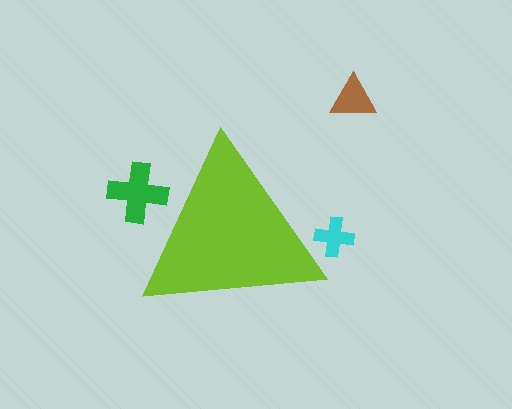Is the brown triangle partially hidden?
No, the brown triangle is fully visible.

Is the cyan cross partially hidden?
Yes, the cyan cross is partially hidden behind the lime triangle.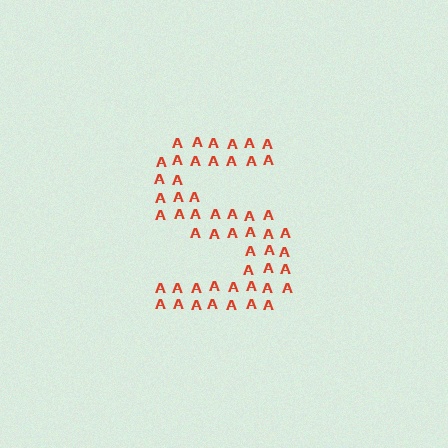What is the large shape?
The large shape is the letter S.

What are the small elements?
The small elements are letter A's.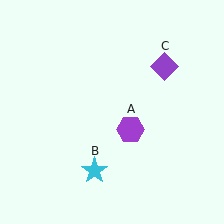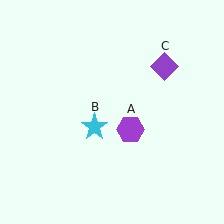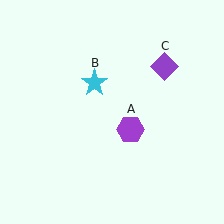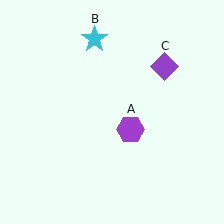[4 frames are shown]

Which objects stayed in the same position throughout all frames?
Purple hexagon (object A) and purple diamond (object C) remained stationary.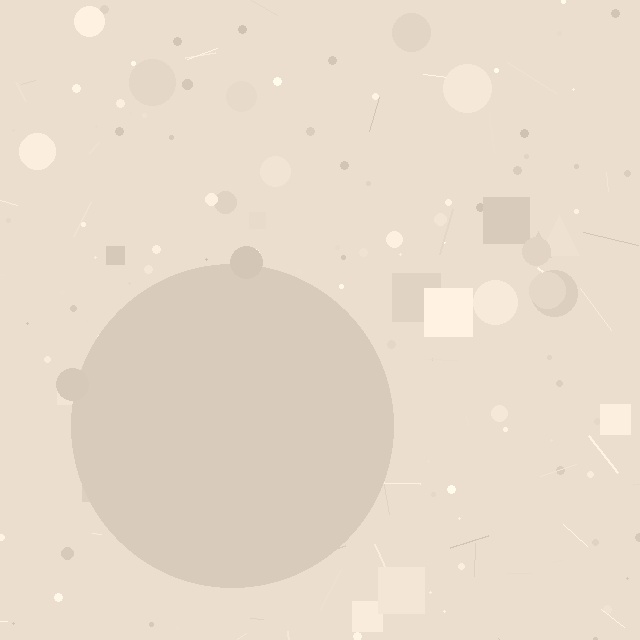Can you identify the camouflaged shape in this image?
The camouflaged shape is a circle.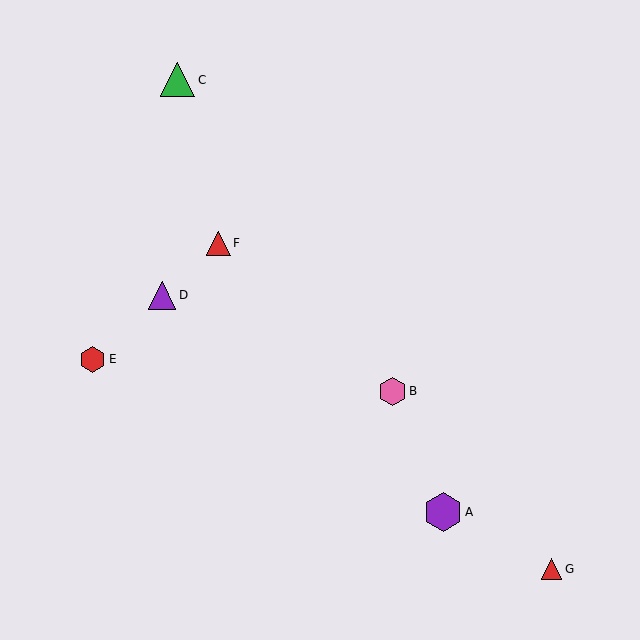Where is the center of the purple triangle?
The center of the purple triangle is at (162, 295).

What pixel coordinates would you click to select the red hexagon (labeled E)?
Click at (93, 359) to select the red hexagon E.